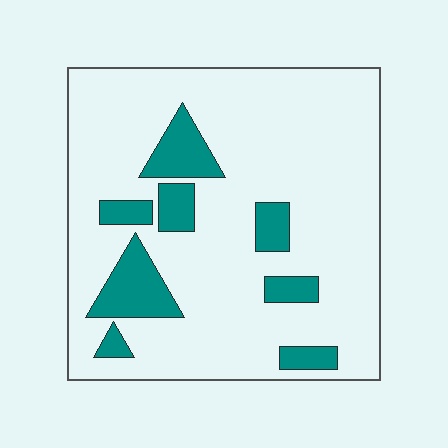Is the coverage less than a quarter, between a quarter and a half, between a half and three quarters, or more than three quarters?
Less than a quarter.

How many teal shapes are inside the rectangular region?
8.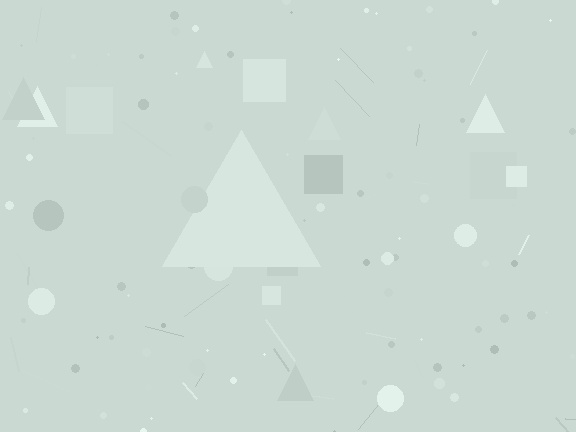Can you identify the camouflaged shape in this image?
The camouflaged shape is a triangle.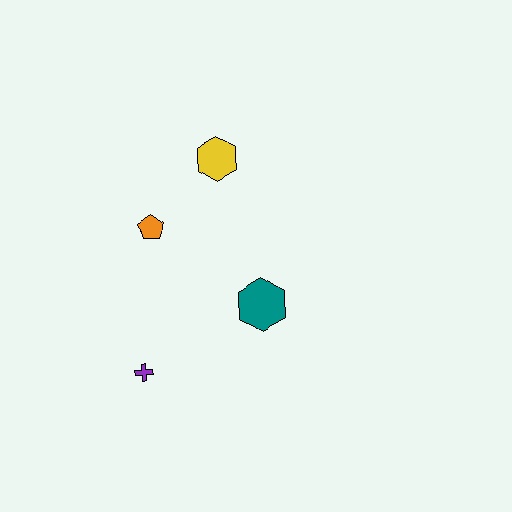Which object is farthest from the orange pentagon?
The purple cross is farthest from the orange pentagon.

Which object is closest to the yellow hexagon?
The orange pentagon is closest to the yellow hexagon.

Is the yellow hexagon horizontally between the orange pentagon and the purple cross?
No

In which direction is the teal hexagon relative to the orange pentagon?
The teal hexagon is to the right of the orange pentagon.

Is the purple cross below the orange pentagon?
Yes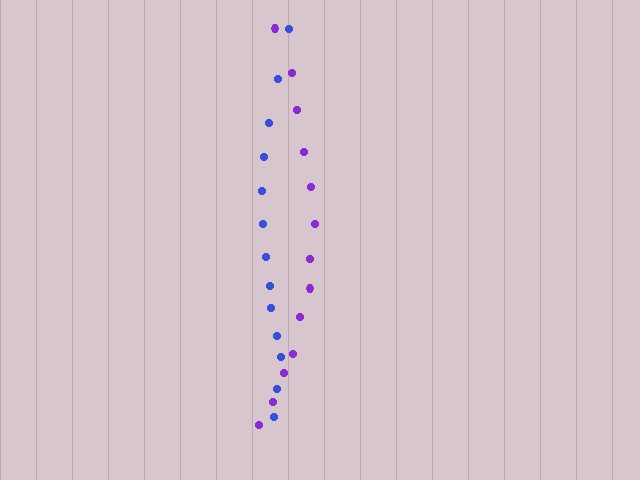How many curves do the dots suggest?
There are 2 distinct paths.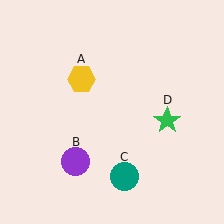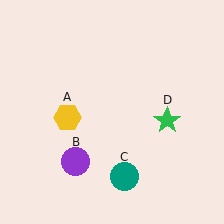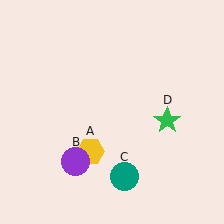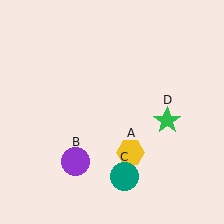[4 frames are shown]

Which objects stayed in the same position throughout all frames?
Purple circle (object B) and teal circle (object C) and green star (object D) remained stationary.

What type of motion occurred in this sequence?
The yellow hexagon (object A) rotated counterclockwise around the center of the scene.